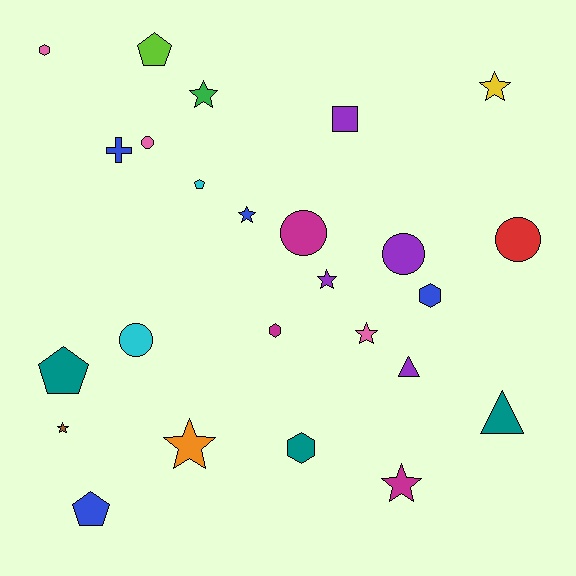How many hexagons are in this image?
There are 4 hexagons.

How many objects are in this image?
There are 25 objects.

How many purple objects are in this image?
There are 4 purple objects.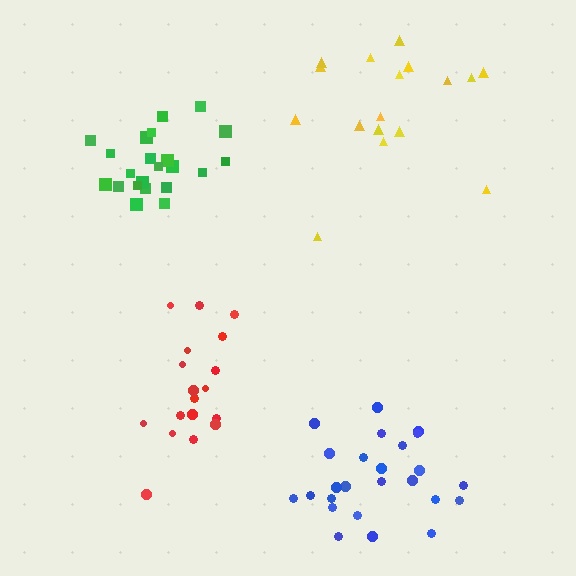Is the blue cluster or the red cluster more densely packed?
Red.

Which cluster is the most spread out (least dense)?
Yellow.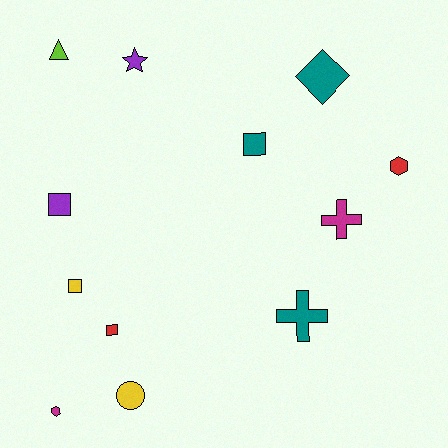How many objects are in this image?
There are 12 objects.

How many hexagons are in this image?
There are 2 hexagons.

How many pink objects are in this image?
There are no pink objects.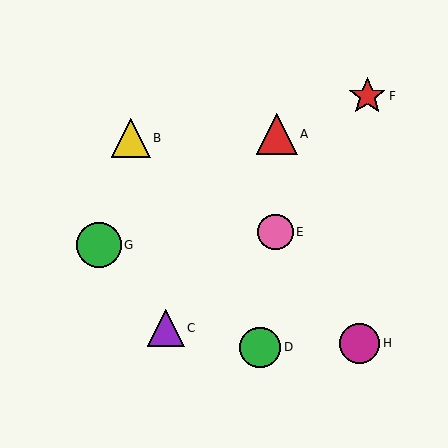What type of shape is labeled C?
Shape C is a purple triangle.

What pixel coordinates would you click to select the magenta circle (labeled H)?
Click at (360, 343) to select the magenta circle H.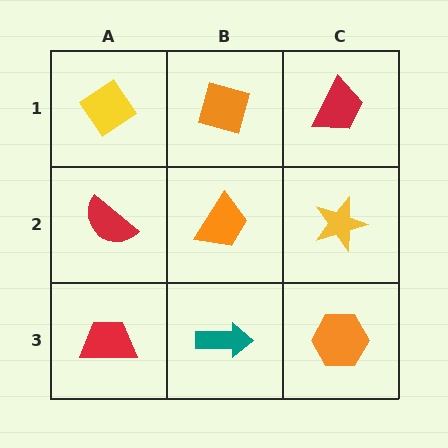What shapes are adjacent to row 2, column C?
A red trapezoid (row 1, column C), an orange hexagon (row 3, column C), an orange trapezoid (row 2, column B).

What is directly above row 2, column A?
A yellow diamond.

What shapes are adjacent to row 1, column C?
A yellow star (row 2, column C), an orange diamond (row 1, column B).